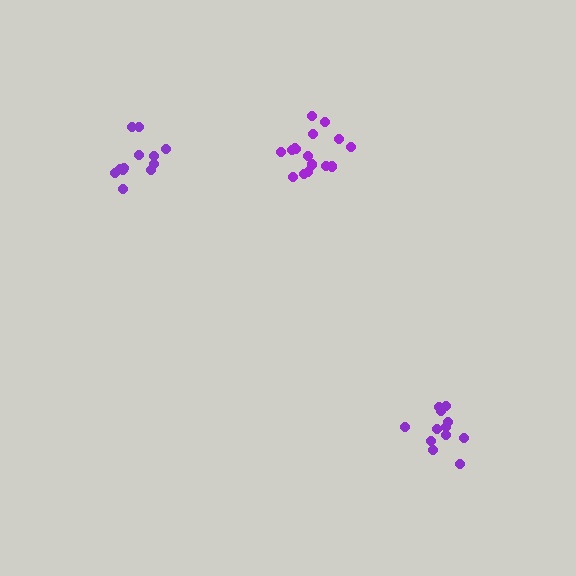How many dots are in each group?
Group 1: 17 dots, Group 2: 12 dots, Group 3: 12 dots (41 total).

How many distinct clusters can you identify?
There are 3 distinct clusters.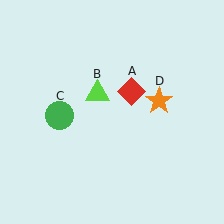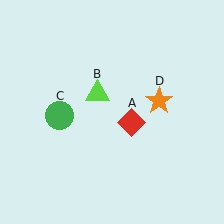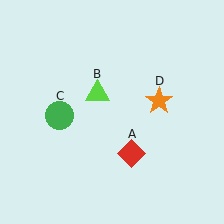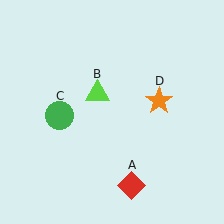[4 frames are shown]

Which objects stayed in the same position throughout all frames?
Lime triangle (object B) and green circle (object C) and orange star (object D) remained stationary.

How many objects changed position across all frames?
1 object changed position: red diamond (object A).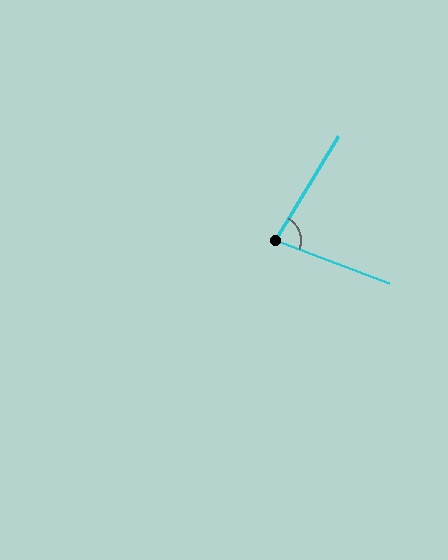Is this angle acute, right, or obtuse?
It is acute.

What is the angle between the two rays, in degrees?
Approximately 79 degrees.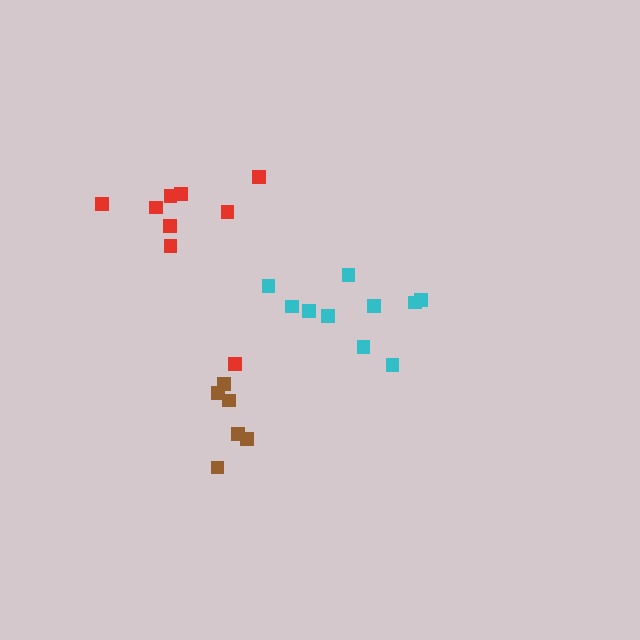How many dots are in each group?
Group 1: 6 dots, Group 2: 10 dots, Group 3: 9 dots (25 total).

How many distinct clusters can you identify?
There are 3 distinct clusters.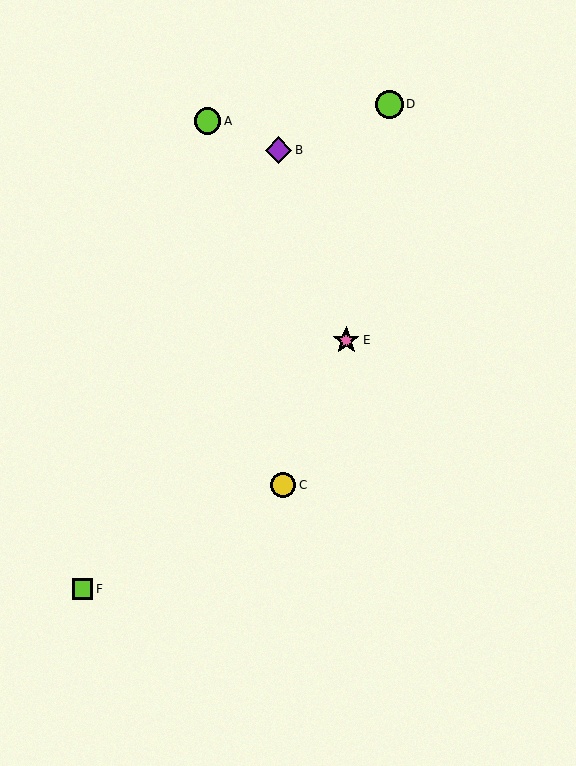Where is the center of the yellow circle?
The center of the yellow circle is at (283, 485).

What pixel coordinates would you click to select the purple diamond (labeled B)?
Click at (279, 150) to select the purple diamond B.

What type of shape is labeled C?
Shape C is a yellow circle.